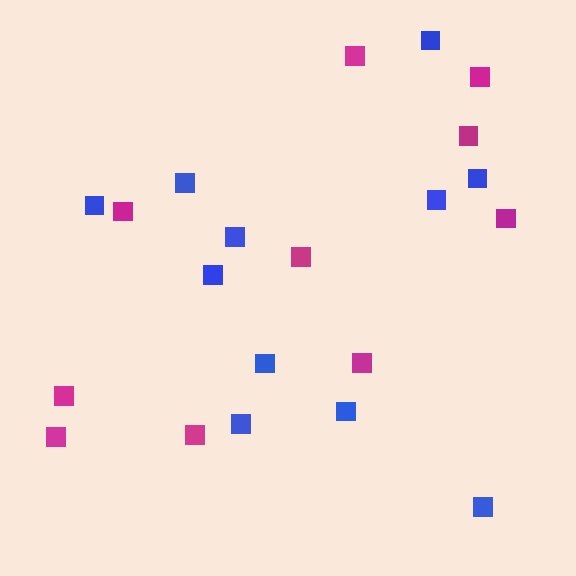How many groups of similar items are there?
There are 2 groups: one group of blue squares (11) and one group of magenta squares (10).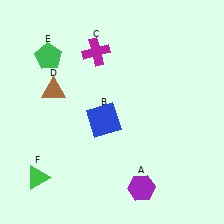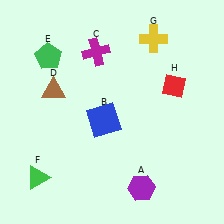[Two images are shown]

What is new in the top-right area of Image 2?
A yellow cross (G) was added in the top-right area of Image 2.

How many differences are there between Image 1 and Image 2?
There are 2 differences between the two images.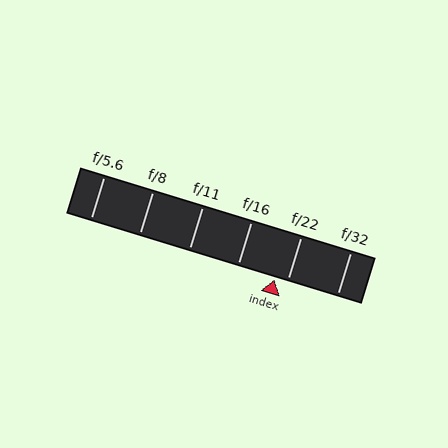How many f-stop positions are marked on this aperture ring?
There are 6 f-stop positions marked.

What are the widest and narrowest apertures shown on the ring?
The widest aperture shown is f/5.6 and the narrowest is f/32.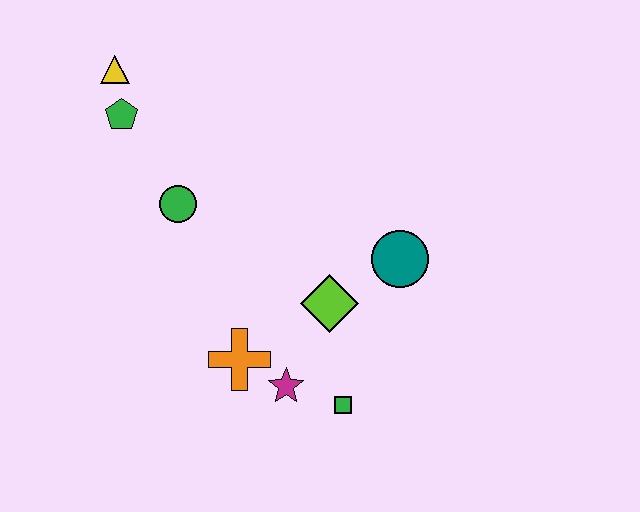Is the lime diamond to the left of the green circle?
No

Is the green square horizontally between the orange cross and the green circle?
No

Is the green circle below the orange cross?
No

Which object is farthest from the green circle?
The green square is farthest from the green circle.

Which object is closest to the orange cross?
The magenta star is closest to the orange cross.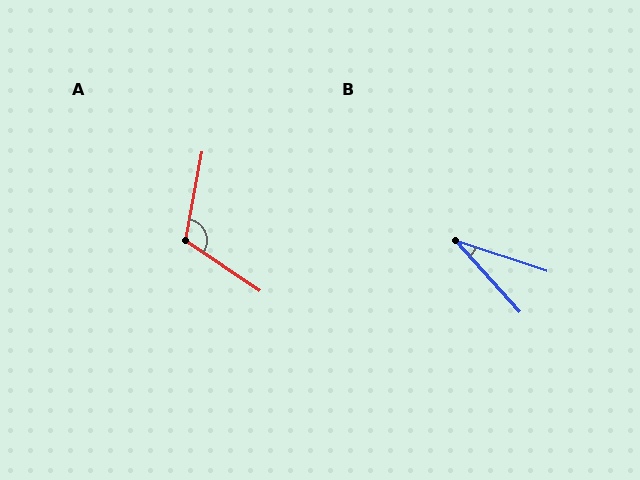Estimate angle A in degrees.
Approximately 113 degrees.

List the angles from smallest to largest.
B (29°), A (113°).